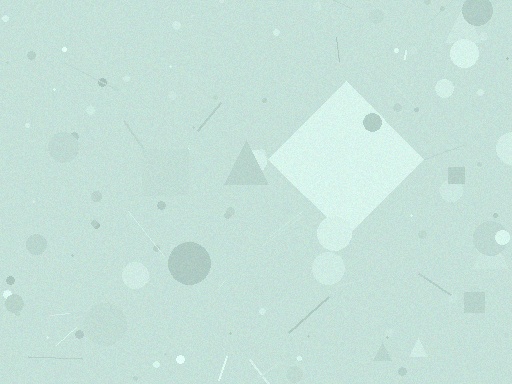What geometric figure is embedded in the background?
A diamond is embedded in the background.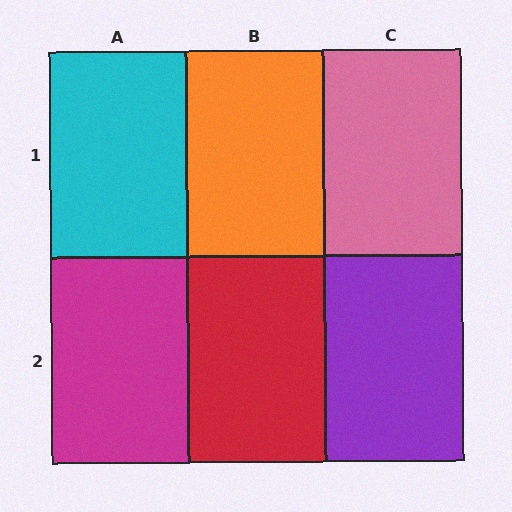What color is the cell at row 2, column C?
Purple.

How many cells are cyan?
1 cell is cyan.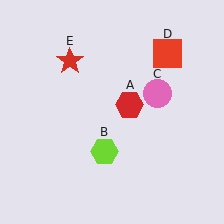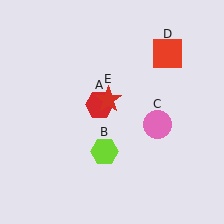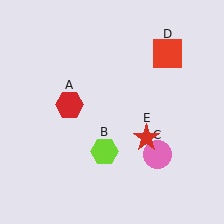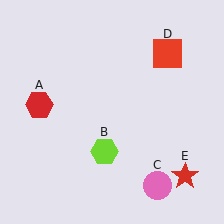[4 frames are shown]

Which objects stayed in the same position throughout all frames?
Lime hexagon (object B) and red square (object D) remained stationary.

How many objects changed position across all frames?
3 objects changed position: red hexagon (object A), pink circle (object C), red star (object E).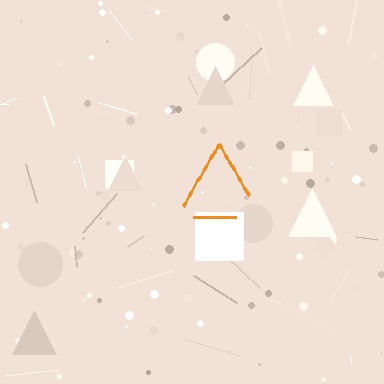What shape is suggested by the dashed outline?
The dashed outline suggests a triangle.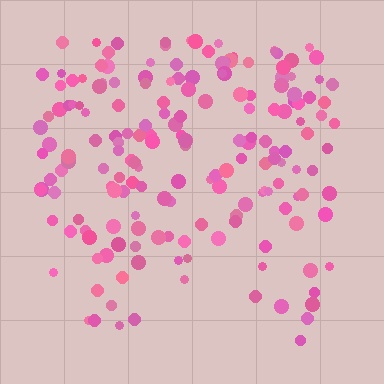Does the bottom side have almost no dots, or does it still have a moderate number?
Still a moderate number, just noticeably fewer than the top.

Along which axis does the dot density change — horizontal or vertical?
Vertical.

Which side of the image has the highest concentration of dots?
The top.